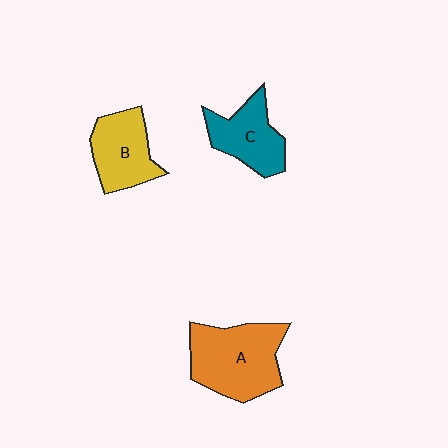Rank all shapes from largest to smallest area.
From largest to smallest: A (orange), B (yellow), C (teal).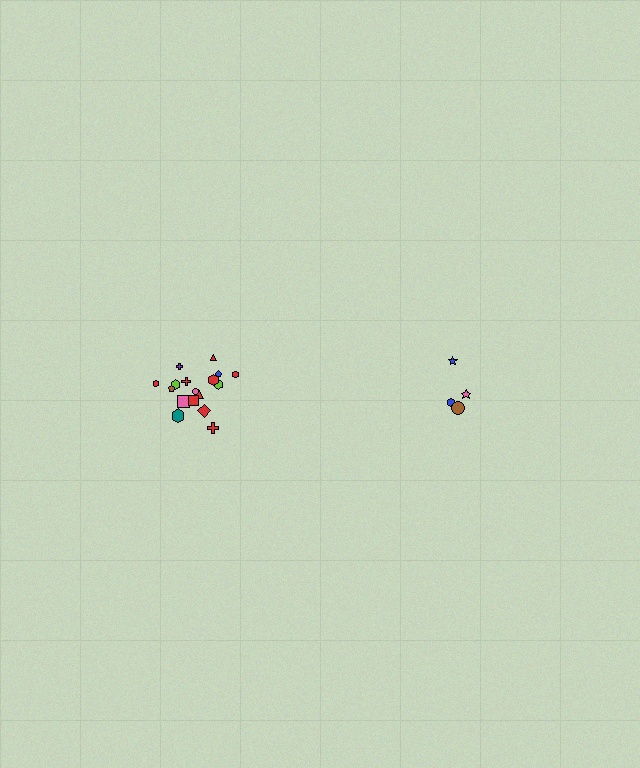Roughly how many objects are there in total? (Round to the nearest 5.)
Roughly 20 objects in total.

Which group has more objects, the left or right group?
The left group.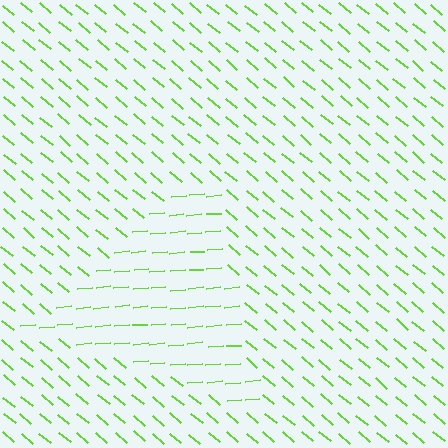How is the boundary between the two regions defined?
The boundary is defined purely by a change in line orientation (approximately 45 degrees difference). All lines are the same color and thickness.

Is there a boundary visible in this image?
Yes, there is a texture boundary formed by a change in line orientation.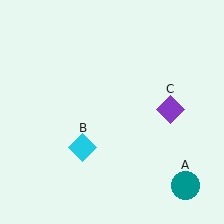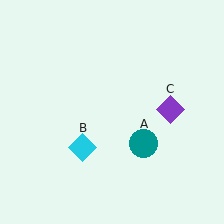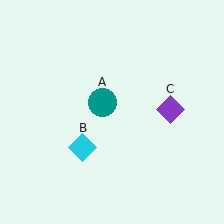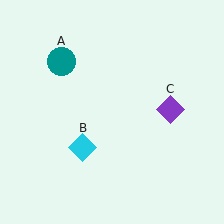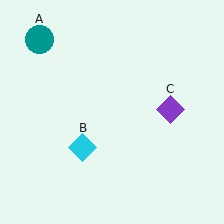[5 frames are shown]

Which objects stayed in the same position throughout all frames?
Cyan diamond (object B) and purple diamond (object C) remained stationary.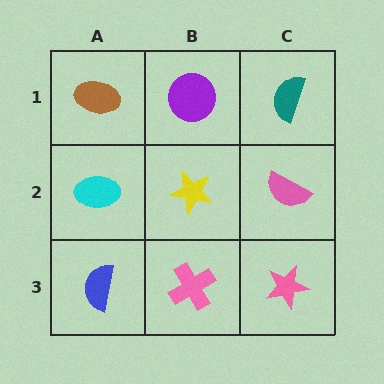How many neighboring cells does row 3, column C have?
2.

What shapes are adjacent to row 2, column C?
A teal semicircle (row 1, column C), a pink star (row 3, column C), a yellow star (row 2, column B).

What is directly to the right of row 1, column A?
A purple circle.